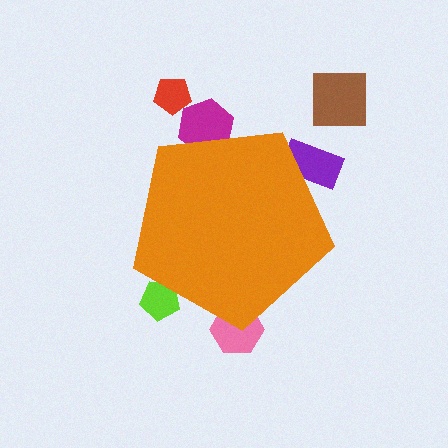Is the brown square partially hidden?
No, the brown square is fully visible.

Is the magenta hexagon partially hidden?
Yes, the magenta hexagon is partially hidden behind the orange pentagon.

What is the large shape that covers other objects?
An orange pentagon.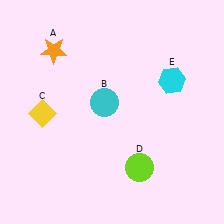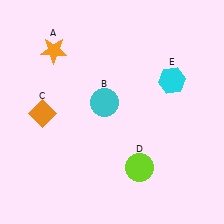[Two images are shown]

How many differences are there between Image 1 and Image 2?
There is 1 difference between the two images.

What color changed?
The diamond (C) changed from yellow in Image 1 to orange in Image 2.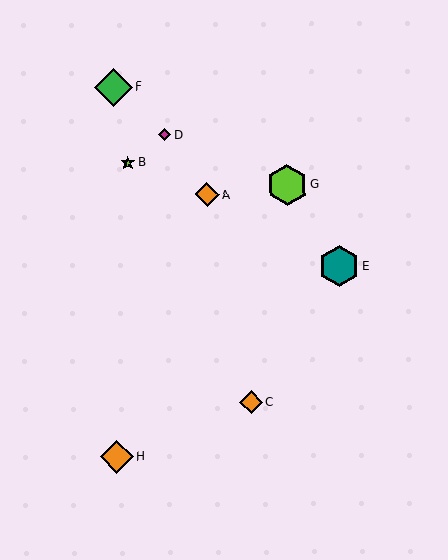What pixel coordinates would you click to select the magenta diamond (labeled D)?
Click at (165, 135) to select the magenta diamond D.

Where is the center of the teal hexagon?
The center of the teal hexagon is at (339, 266).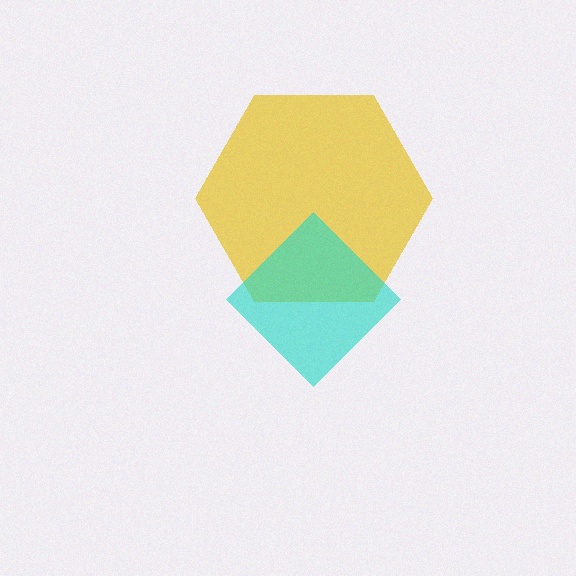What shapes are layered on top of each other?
The layered shapes are: a yellow hexagon, a cyan diamond.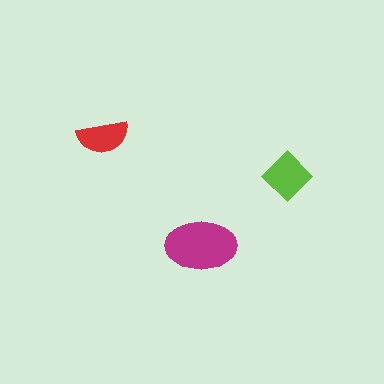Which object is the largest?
The magenta ellipse.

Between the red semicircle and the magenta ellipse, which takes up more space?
The magenta ellipse.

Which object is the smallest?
The red semicircle.